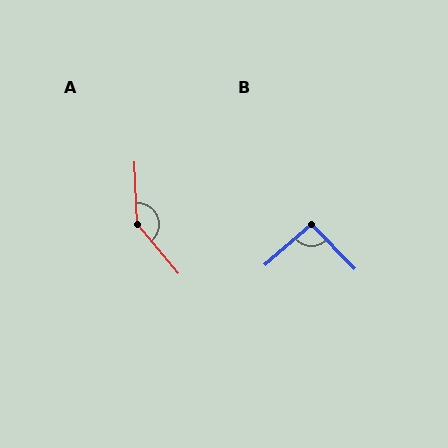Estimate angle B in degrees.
Approximately 93 degrees.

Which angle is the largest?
A, at approximately 142 degrees.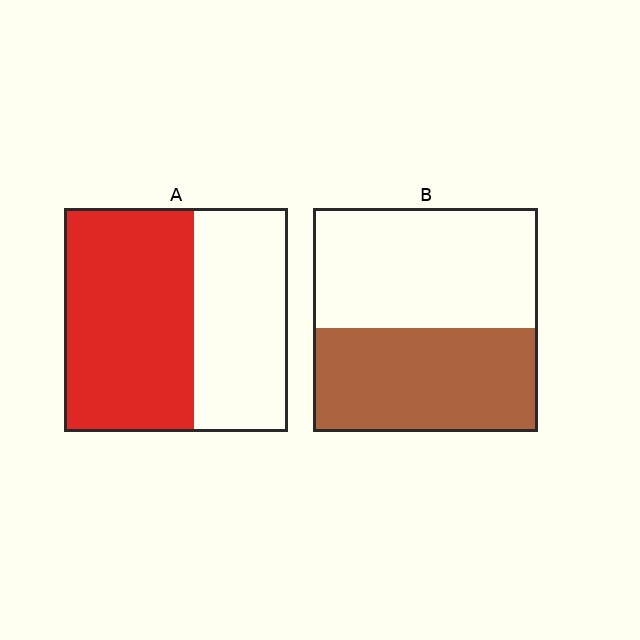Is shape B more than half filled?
Roughly half.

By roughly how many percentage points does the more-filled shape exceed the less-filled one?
By roughly 10 percentage points (A over B).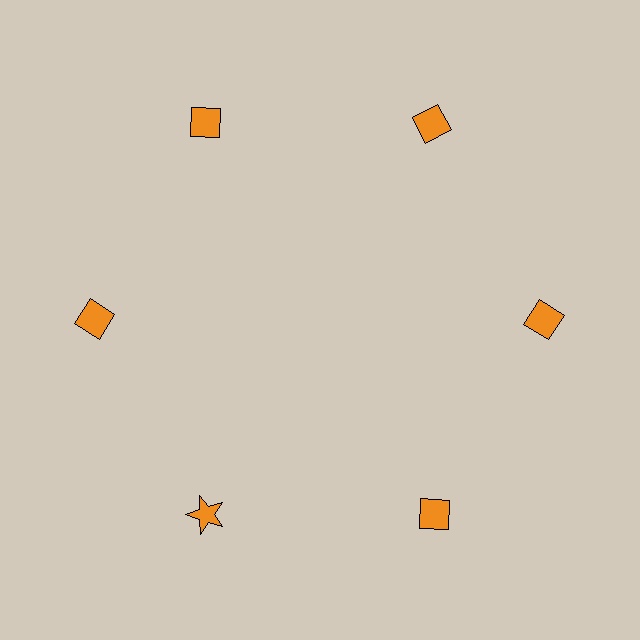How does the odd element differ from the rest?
It has a different shape: star instead of diamond.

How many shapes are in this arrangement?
There are 6 shapes arranged in a ring pattern.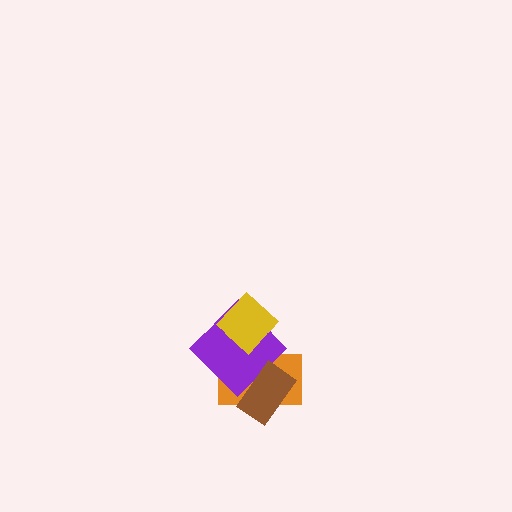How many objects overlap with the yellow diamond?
2 objects overlap with the yellow diamond.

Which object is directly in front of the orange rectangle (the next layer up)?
The purple diamond is directly in front of the orange rectangle.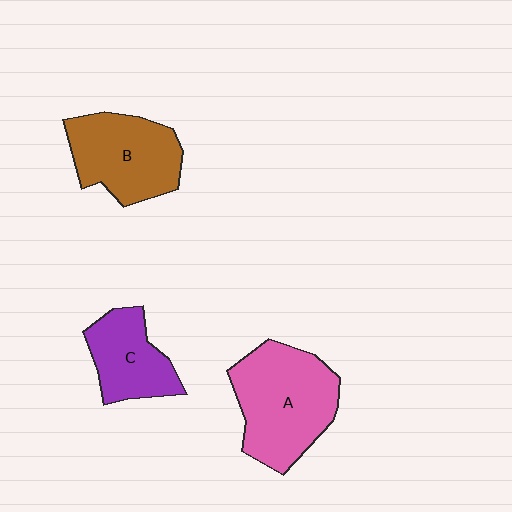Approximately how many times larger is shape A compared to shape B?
Approximately 1.2 times.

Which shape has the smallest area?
Shape C (purple).